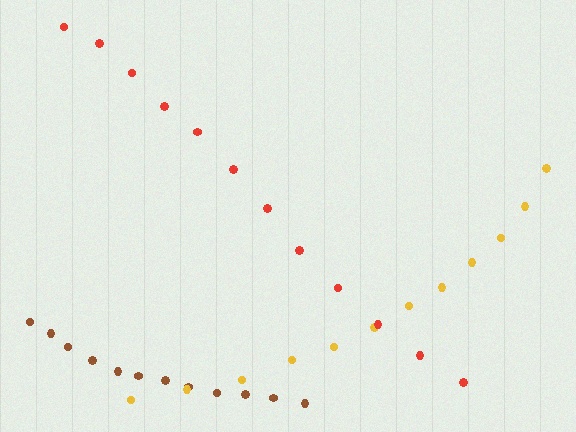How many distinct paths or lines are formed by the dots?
There are 3 distinct paths.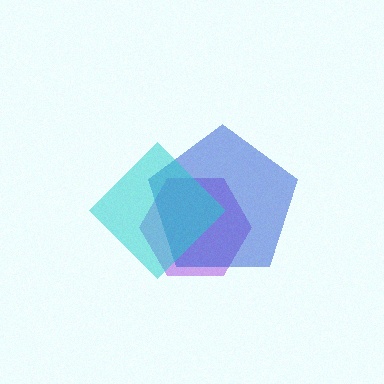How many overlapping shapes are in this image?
There are 3 overlapping shapes in the image.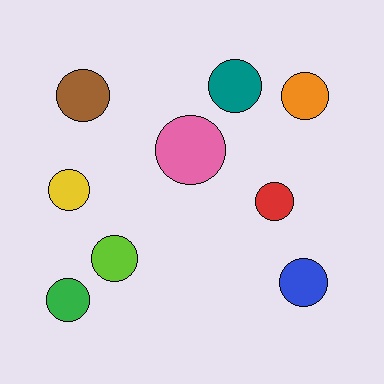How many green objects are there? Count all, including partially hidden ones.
There is 1 green object.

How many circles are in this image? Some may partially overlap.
There are 9 circles.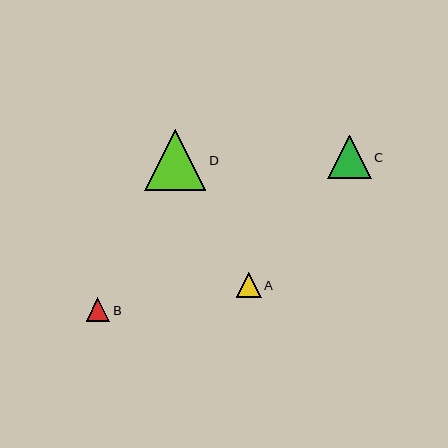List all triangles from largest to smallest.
From largest to smallest: D, C, A, B.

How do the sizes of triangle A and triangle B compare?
Triangle A and triangle B are approximately the same size.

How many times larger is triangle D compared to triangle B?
Triangle D is approximately 2.6 times the size of triangle B.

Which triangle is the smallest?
Triangle B is the smallest with a size of approximately 24 pixels.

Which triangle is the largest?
Triangle D is the largest with a size of approximately 61 pixels.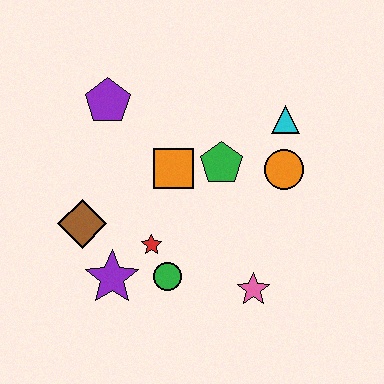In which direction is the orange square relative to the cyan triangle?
The orange square is to the left of the cyan triangle.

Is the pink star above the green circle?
No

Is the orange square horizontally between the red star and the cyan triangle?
Yes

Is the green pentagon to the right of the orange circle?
No